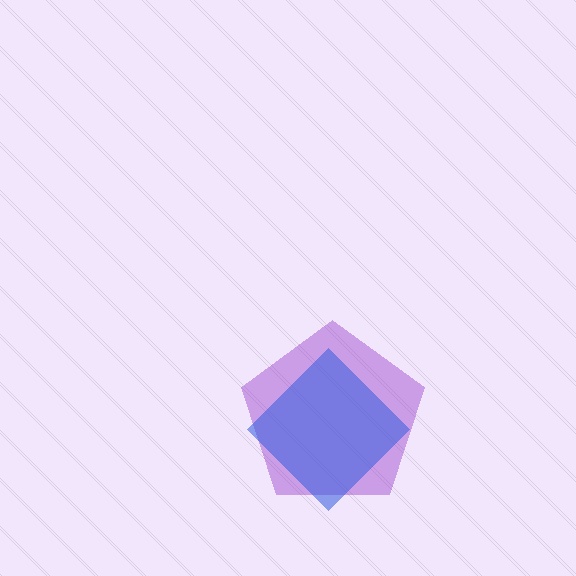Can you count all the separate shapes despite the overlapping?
Yes, there are 2 separate shapes.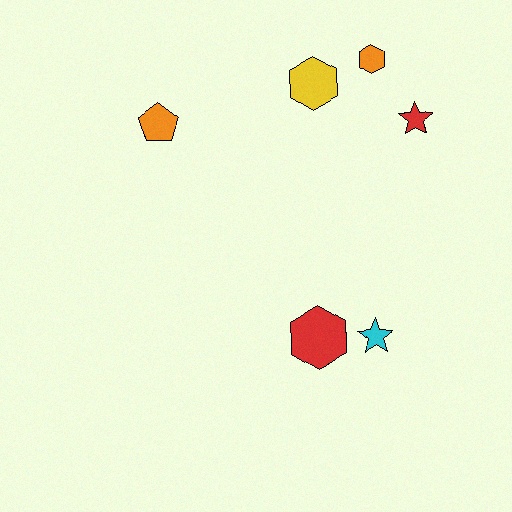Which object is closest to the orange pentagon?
The yellow hexagon is closest to the orange pentagon.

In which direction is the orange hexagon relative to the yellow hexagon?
The orange hexagon is to the right of the yellow hexagon.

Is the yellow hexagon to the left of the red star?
Yes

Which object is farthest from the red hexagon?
The orange hexagon is farthest from the red hexagon.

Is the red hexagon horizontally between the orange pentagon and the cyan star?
Yes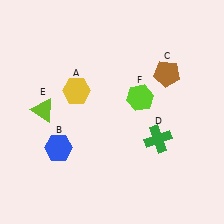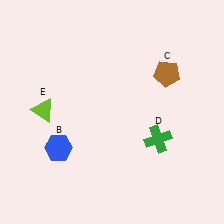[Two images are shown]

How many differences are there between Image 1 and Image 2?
There are 2 differences between the two images.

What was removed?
The yellow hexagon (A), the lime hexagon (F) were removed in Image 2.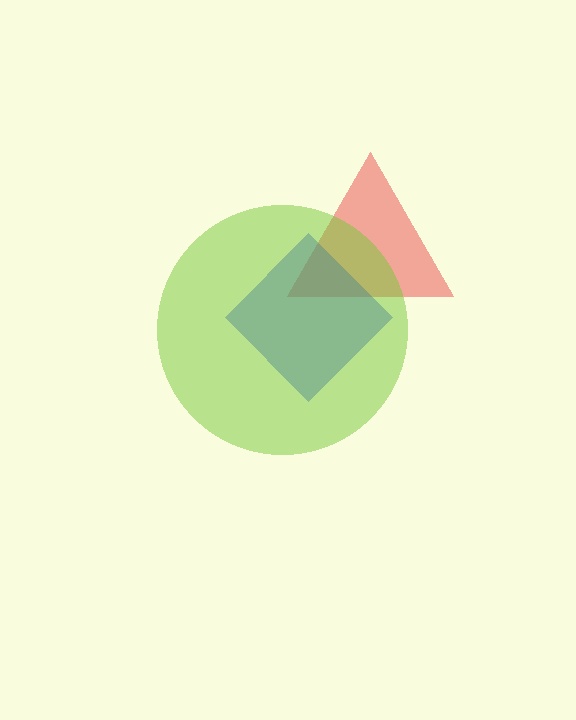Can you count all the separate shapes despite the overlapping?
Yes, there are 3 separate shapes.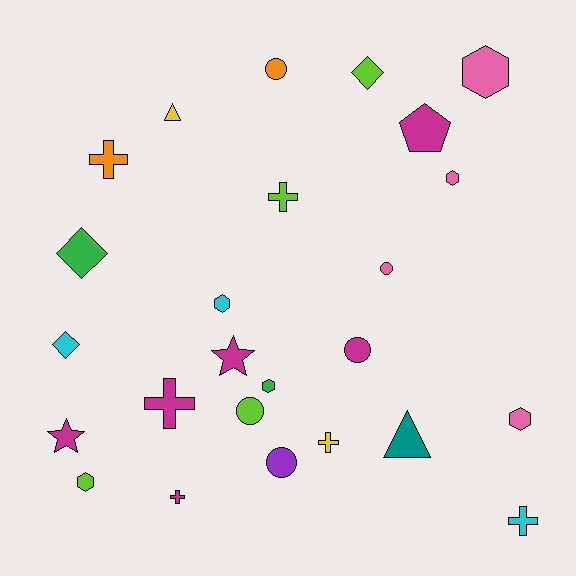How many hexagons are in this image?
There are 6 hexagons.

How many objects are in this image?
There are 25 objects.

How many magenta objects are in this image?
There are 6 magenta objects.